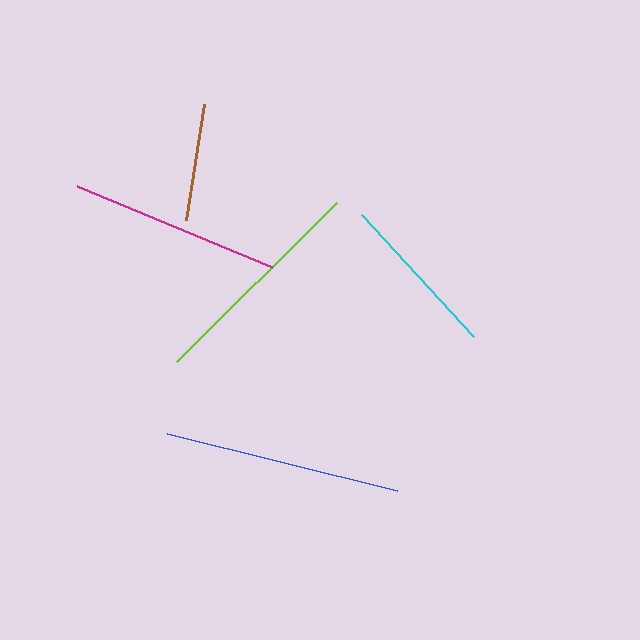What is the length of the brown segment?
The brown segment is approximately 117 pixels long.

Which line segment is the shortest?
The brown line is the shortest at approximately 117 pixels.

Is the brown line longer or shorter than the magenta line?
The magenta line is longer than the brown line.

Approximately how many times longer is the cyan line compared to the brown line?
The cyan line is approximately 1.4 times the length of the brown line.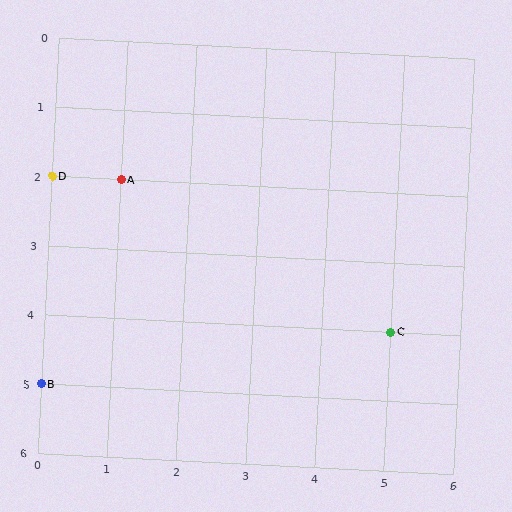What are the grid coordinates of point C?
Point C is at grid coordinates (5, 4).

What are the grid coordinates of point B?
Point B is at grid coordinates (0, 5).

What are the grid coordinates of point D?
Point D is at grid coordinates (0, 2).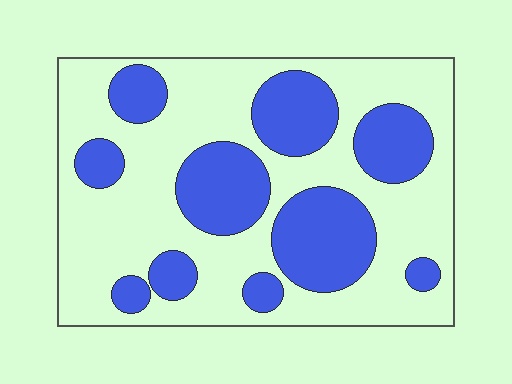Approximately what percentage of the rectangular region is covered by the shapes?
Approximately 35%.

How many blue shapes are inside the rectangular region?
10.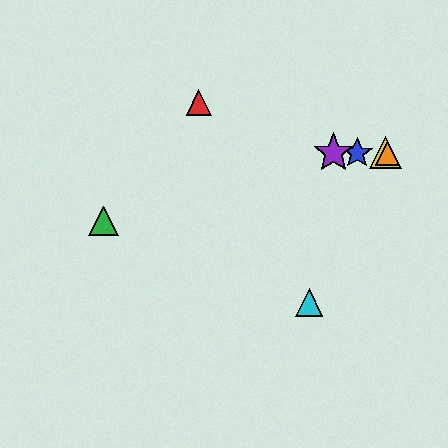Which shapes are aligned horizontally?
The blue star, the yellow triangle, the purple star, the orange triangle are aligned horizontally.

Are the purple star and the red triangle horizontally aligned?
No, the purple star is at y≈153 and the red triangle is at y≈102.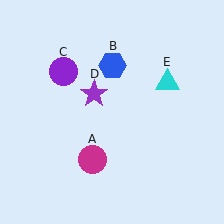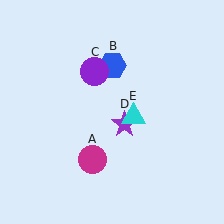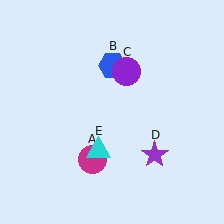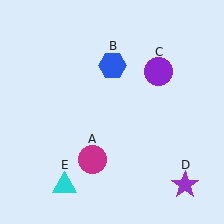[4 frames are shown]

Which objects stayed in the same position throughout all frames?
Magenta circle (object A) and blue hexagon (object B) remained stationary.